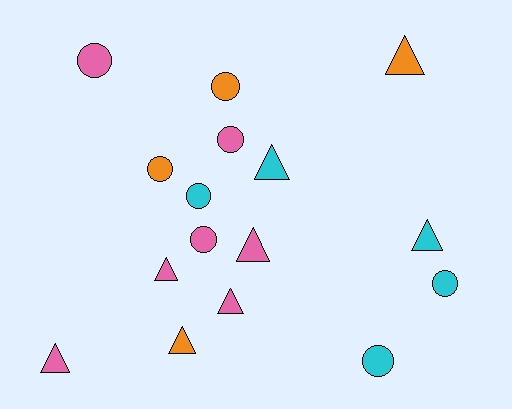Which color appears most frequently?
Pink, with 7 objects.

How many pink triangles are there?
There are 4 pink triangles.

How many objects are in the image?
There are 16 objects.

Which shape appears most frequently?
Circle, with 8 objects.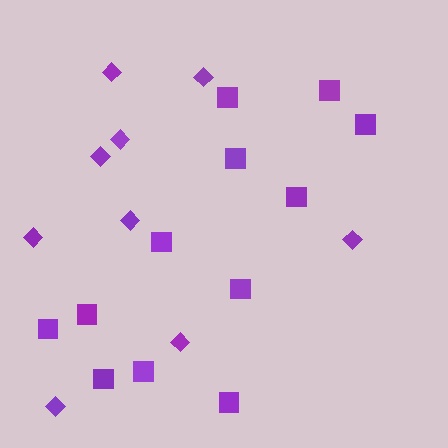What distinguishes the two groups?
There are 2 groups: one group of diamonds (9) and one group of squares (12).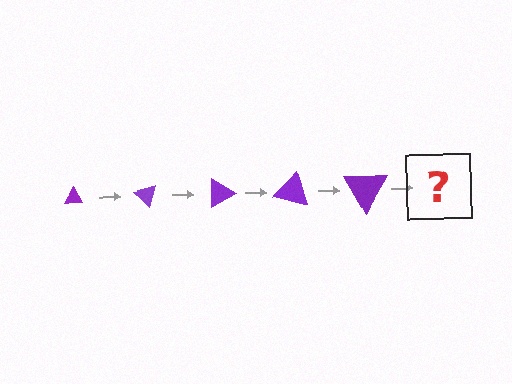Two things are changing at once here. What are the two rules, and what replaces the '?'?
The two rules are that the triangle grows larger each step and it rotates 45 degrees each step. The '?' should be a triangle, larger than the previous one and rotated 225 degrees from the start.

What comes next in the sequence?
The next element should be a triangle, larger than the previous one and rotated 225 degrees from the start.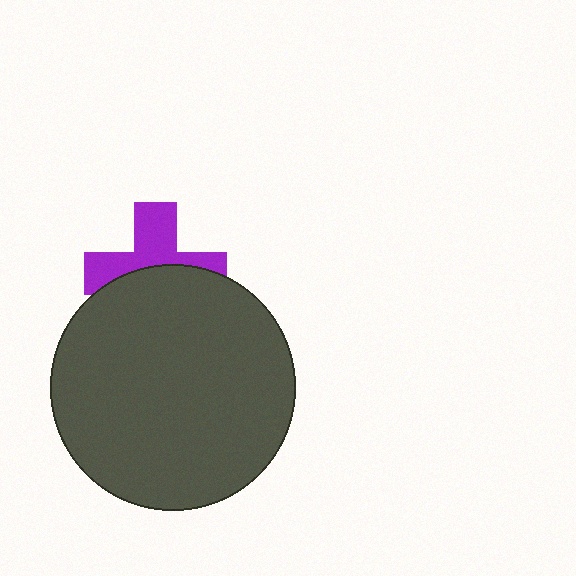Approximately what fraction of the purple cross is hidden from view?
Roughly 51% of the purple cross is hidden behind the dark gray circle.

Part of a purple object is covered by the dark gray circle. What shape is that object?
It is a cross.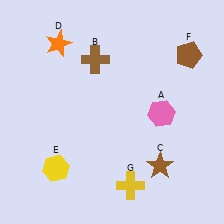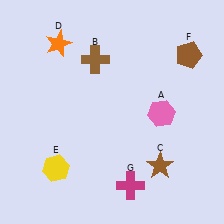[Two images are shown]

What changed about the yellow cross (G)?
In Image 1, G is yellow. In Image 2, it changed to magenta.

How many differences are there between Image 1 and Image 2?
There is 1 difference between the two images.